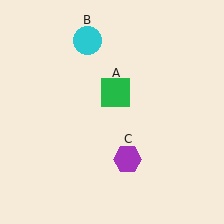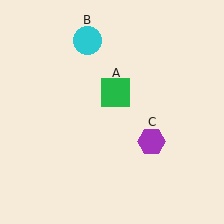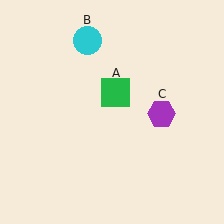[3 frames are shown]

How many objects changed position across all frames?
1 object changed position: purple hexagon (object C).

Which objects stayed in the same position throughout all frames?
Green square (object A) and cyan circle (object B) remained stationary.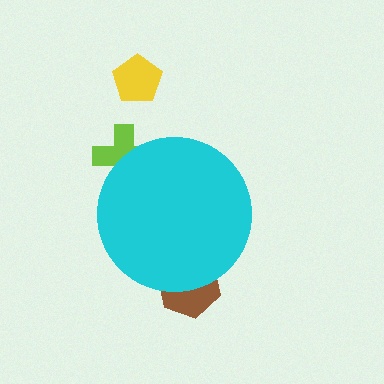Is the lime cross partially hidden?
Yes, the lime cross is partially hidden behind the cyan circle.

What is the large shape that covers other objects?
A cyan circle.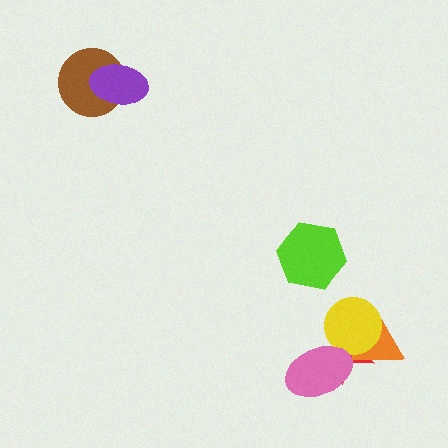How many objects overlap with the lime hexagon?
0 objects overlap with the lime hexagon.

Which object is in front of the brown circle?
The purple ellipse is in front of the brown circle.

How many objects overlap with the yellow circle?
3 objects overlap with the yellow circle.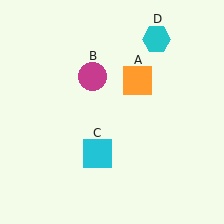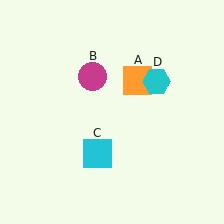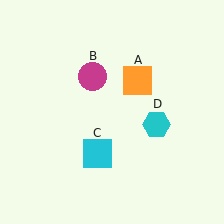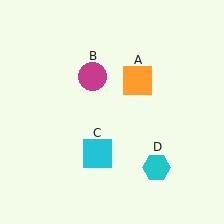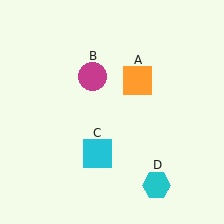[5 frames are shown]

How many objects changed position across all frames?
1 object changed position: cyan hexagon (object D).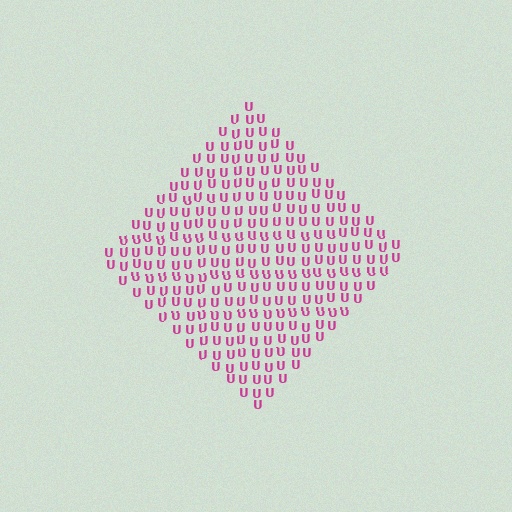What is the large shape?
The large shape is a diamond.